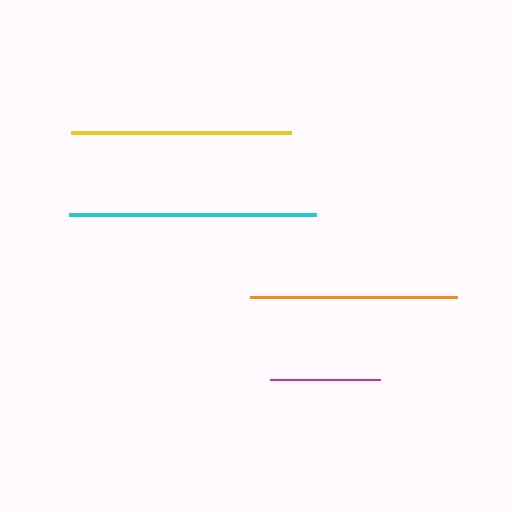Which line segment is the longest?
The cyan line is the longest at approximately 247 pixels.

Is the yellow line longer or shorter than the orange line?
The yellow line is longer than the orange line.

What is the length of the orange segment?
The orange segment is approximately 207 pixels long.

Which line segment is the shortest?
The magenta line is the shortest at approximately 110 pixels.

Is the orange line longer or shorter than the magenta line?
The orange line is longer than the magenta line.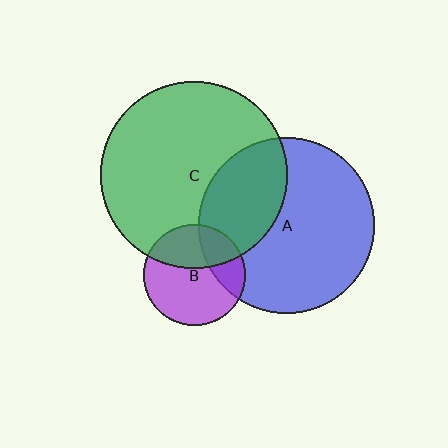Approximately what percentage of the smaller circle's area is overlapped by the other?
Approximately 35%.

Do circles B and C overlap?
Yes.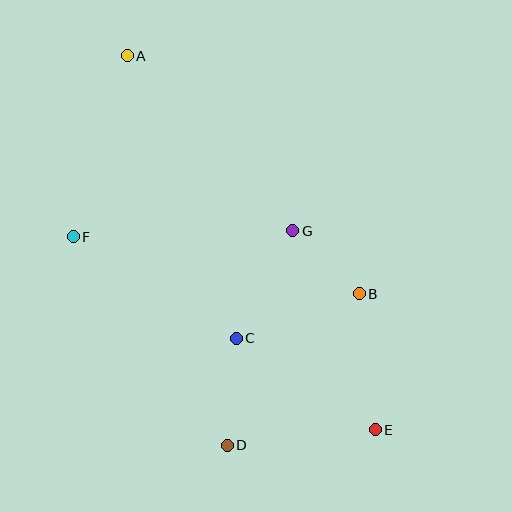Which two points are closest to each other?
Points B and G are closest to each other.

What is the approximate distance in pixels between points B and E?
The distance between B and E is approximately 137 pixels.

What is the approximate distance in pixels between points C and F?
The distance between C and F is approximately 192 pixels.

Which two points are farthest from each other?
Points A and E are farthest from each other.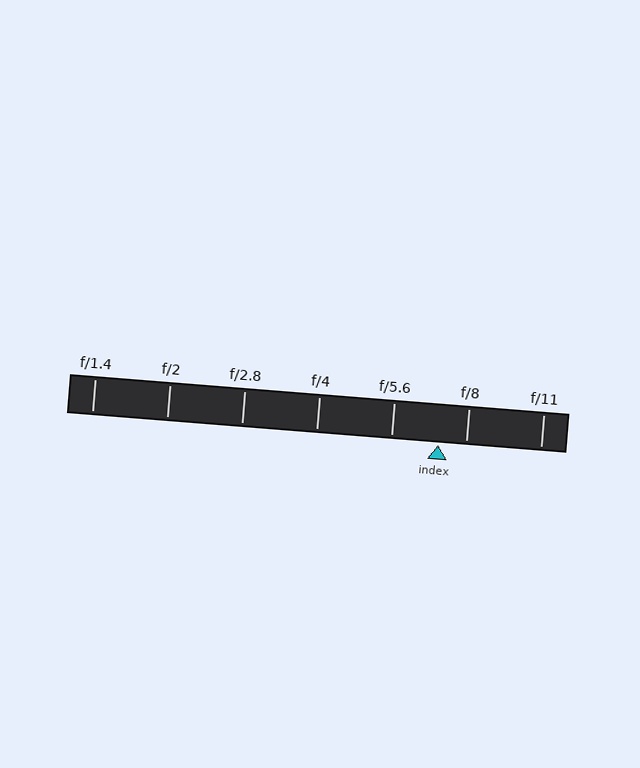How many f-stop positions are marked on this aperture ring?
There are 7 f-stop positions marked.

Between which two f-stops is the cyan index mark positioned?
The index mark is between f/5.6 and f/8.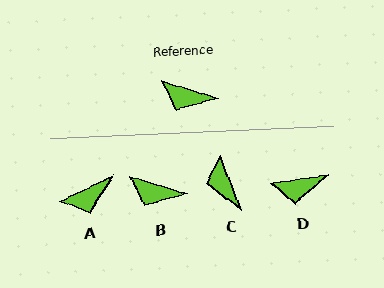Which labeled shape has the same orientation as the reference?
B.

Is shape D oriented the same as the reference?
No, it is off by about 25 degrees.